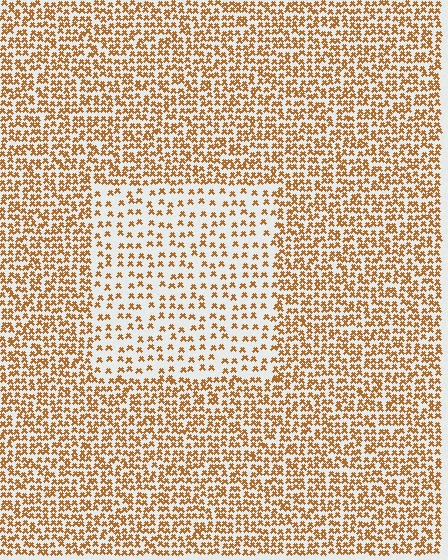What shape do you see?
I see a rectangle.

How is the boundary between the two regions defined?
The boundary is defined by a change in element density (approximately 2.1x ratio). All elements are the same color, size, and shape.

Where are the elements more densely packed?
The elements are more densely packed outside the rectangle boundary.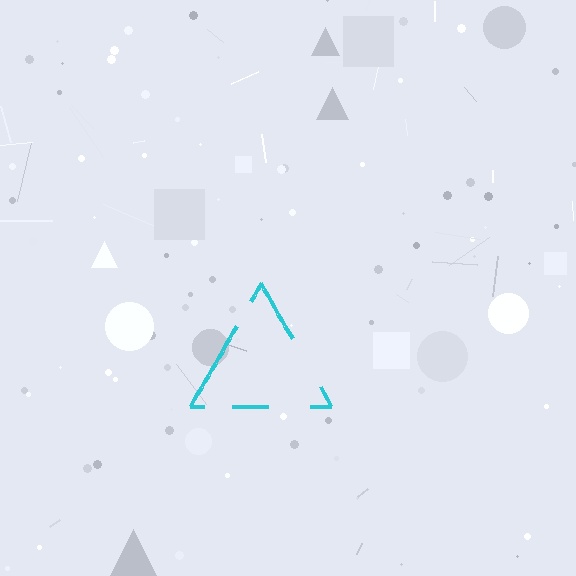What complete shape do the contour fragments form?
The contour fragments form a triangle.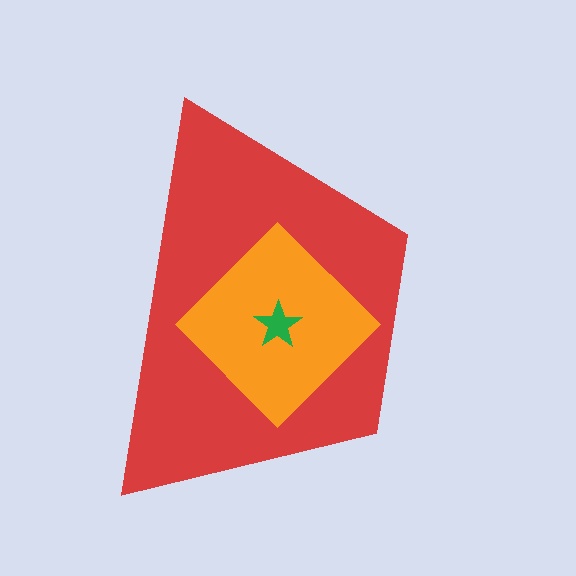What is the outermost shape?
The red trapezoid.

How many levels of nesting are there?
3.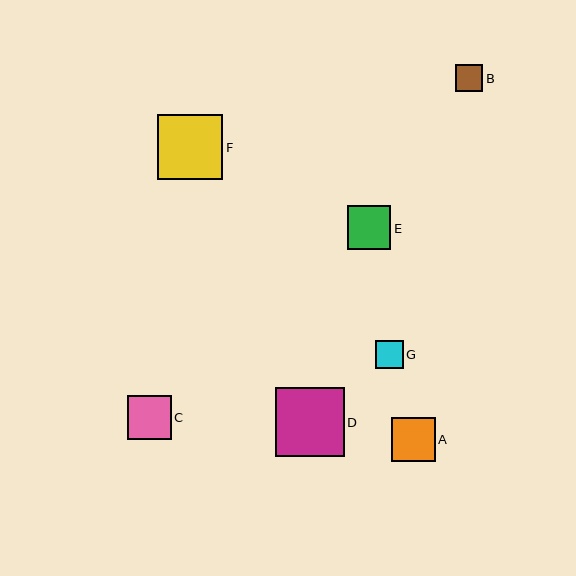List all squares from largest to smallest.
From largest to smallest: D, F, C, E, A, G, B.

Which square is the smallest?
Square B is the smallest with a size of approximately 27 pixels.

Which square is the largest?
Square D is the largest with a size of approximately 69 pixels.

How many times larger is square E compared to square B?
Square E is approximately 1.6 times the size of square B.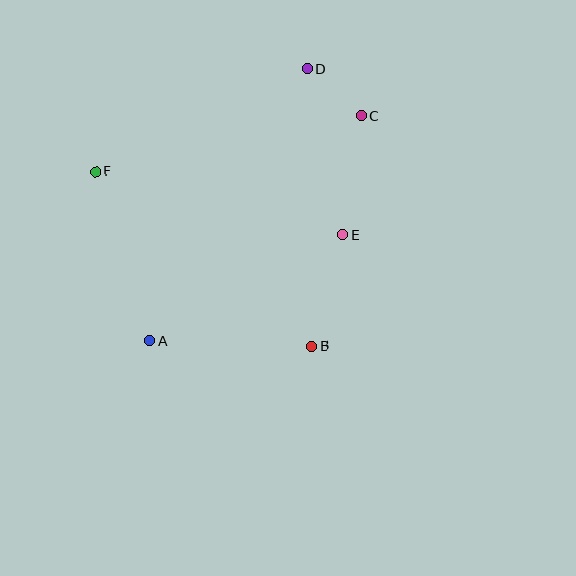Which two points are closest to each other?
Points C and D are closest to each other.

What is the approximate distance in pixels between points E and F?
The distance between E and F is approximately 256 pixels.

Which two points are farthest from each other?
Points A and D are farthest from each other.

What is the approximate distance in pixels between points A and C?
The distance between A and C is approximately 309 pixels.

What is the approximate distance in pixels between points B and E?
The distance between B and E is approximately 115 pixels.